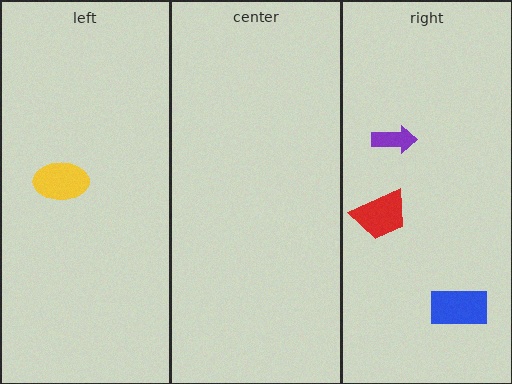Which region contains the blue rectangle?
The right region.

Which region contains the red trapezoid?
The right region.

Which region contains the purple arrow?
The right region.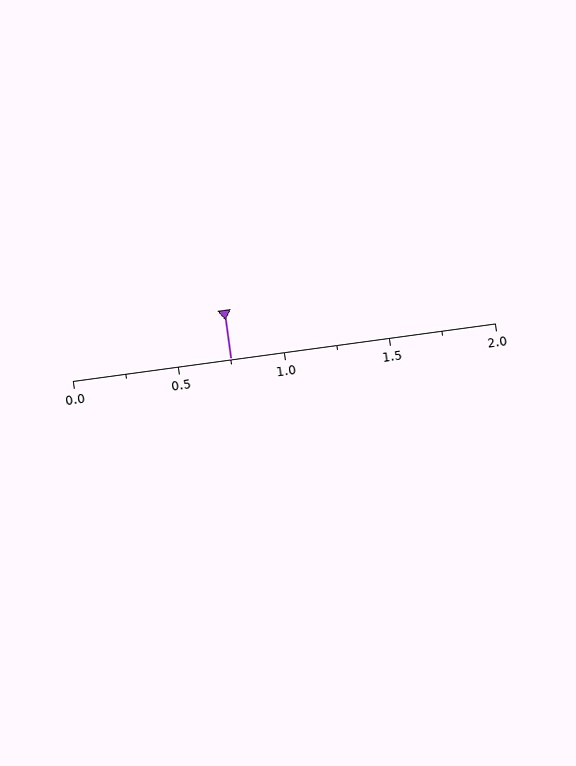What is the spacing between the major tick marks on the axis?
The major ticks are spaced 0.5 apart.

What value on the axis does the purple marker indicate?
The marker indicates approximately 0.75.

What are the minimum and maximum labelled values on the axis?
The axis runs from 0.0 to 2.0.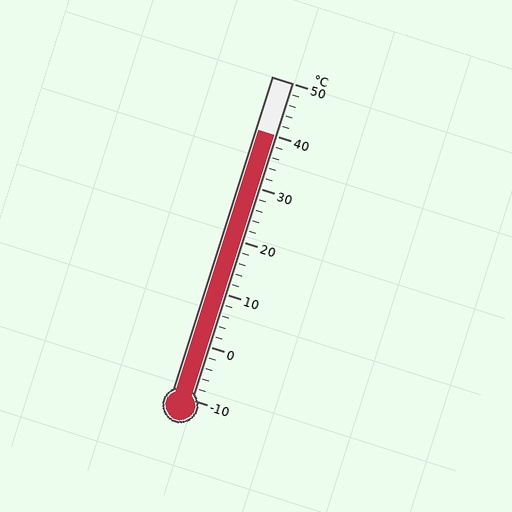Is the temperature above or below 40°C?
The temperature is at 40°C.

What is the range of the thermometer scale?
The thermometer scale ranges from -10°C to 50°C.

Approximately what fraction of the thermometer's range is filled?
The thermometer is filled to approximately 85% of its range.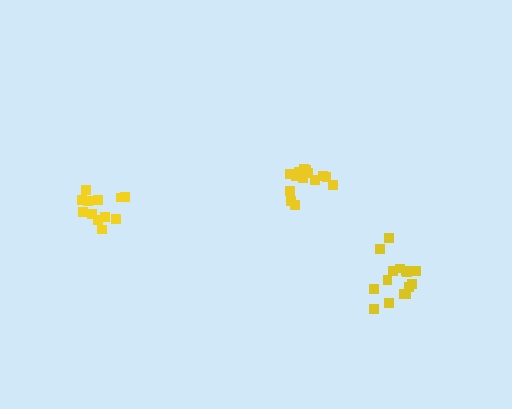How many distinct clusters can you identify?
There are 3 distinct clusters.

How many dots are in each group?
Group 1: 14 dots, Group 2: 12 dots, Group 3: 16 dots (42 total).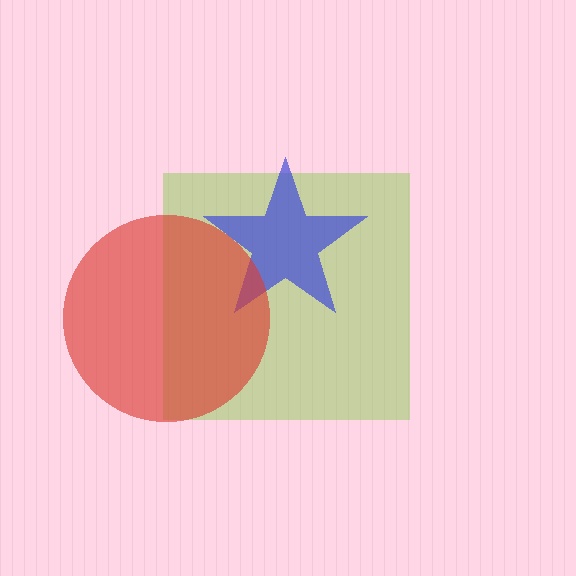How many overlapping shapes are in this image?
There are 3 overlapping shapes in the image.